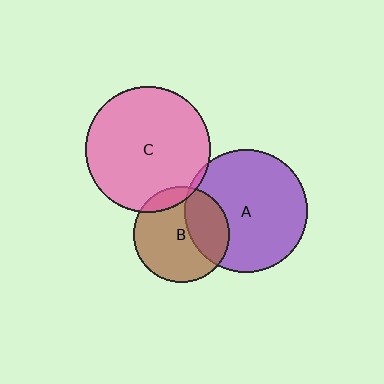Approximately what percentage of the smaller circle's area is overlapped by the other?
Approximately 10%.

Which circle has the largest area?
Circle C (pink).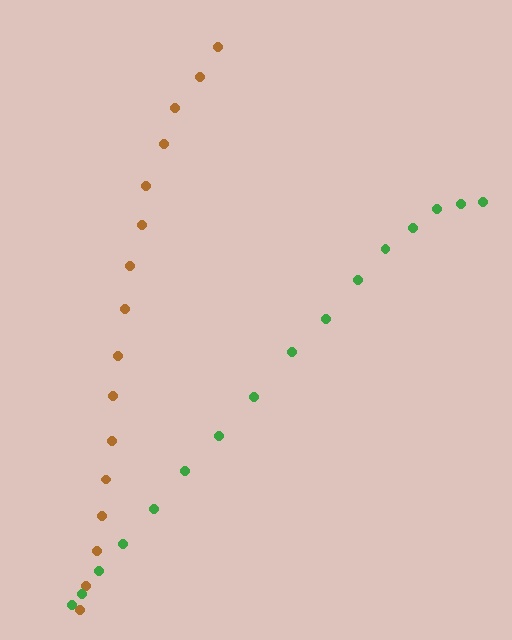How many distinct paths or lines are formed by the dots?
There are 2 distinct paths.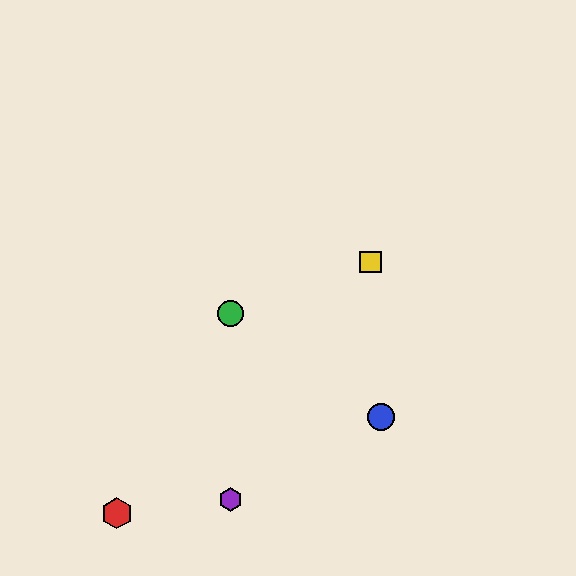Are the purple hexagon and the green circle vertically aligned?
Yes, both are at x≈231.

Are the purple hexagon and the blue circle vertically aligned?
No, the purple hexagon is at x≈231 and the blue circle is at x≈381.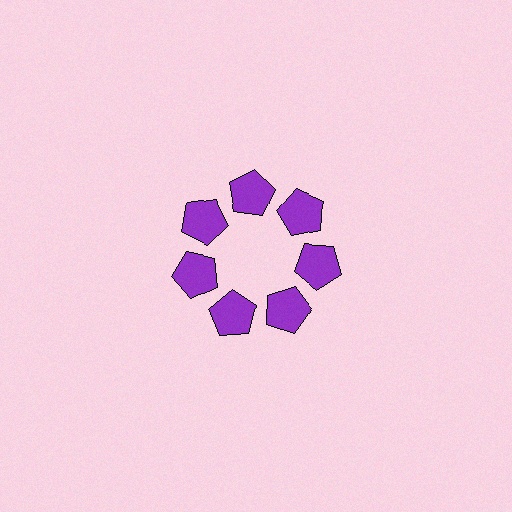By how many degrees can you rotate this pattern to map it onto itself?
The pattern maps onto itself every 51 degrees of rotation.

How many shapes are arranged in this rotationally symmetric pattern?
There are 7 shapes, arranged in 7 groups of 1.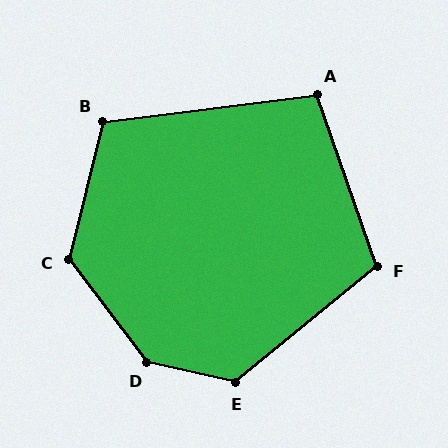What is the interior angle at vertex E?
Approximately 128 degrees (obtuse).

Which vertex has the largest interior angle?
D, at approximately 139 degrees.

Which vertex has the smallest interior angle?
A, at approximately 102 degrees.